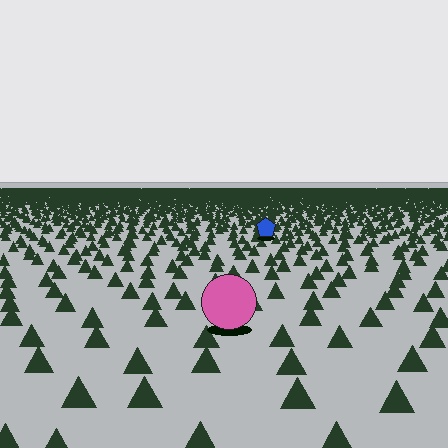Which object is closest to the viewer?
The pink circle is closest. The texture marks near it are larger and more spread out.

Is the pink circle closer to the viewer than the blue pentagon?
Yes. The pink circle is closer — you can tell from the texture gradient: the ground texture is coarser near it.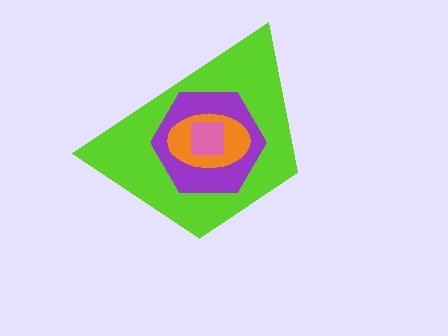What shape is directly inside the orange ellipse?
The pink square.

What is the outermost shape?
The lime trapezoid.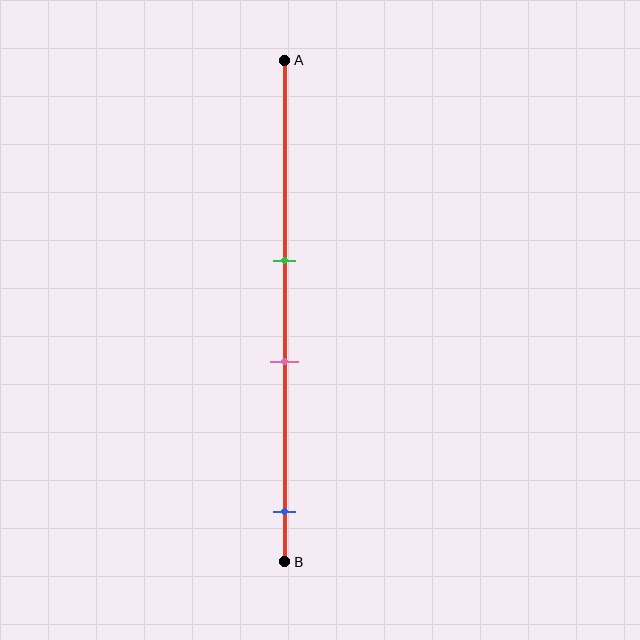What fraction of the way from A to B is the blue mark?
The blue mark is approximately 90% (0.9) of the way from A to B.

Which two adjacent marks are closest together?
The green and pink marks are the closest adjacent pair.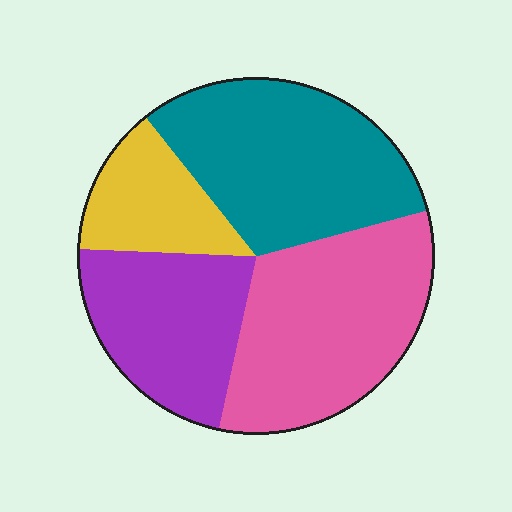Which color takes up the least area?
Yellow, at roughly 15%.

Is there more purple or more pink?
Pink.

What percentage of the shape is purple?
Purple covers roughly 20% of the shape.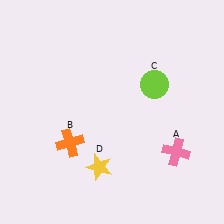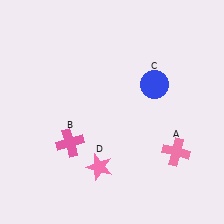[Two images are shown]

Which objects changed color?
B changed from orange to pink. C changed from lime to blue. D changed from yellow to pink.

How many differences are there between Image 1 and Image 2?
There are 3 differences between the two images.